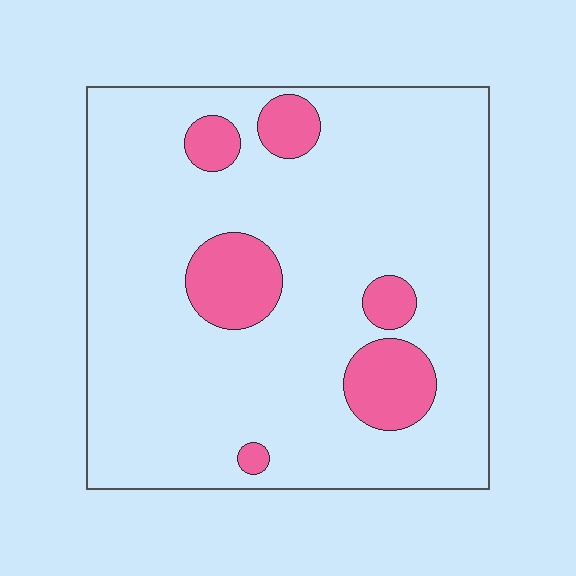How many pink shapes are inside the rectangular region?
6.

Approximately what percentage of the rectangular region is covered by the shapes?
Approximately 15%.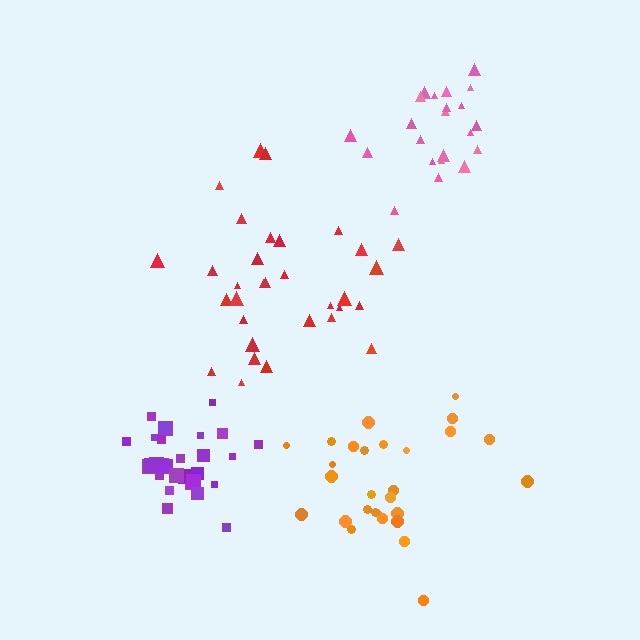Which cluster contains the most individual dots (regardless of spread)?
Red (32).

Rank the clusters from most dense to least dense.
pink, purple, red, orange.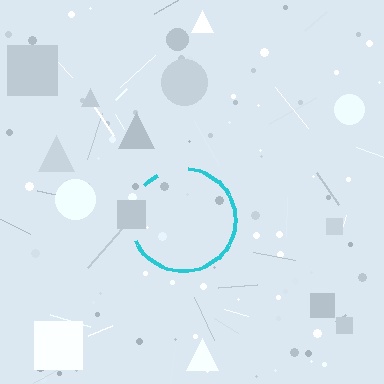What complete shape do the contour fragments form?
The contour fragments form a circle.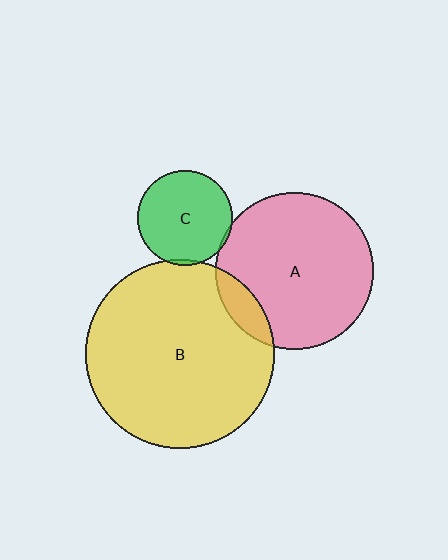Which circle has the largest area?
Circle B (yellow).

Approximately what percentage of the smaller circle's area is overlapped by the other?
Approximately 10%.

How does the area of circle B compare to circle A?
Approximately 1.4 times.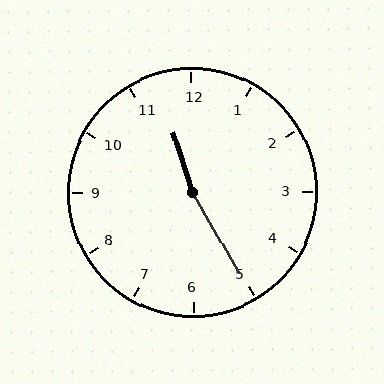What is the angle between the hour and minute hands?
Approximately 168 degrees.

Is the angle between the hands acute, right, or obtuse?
It is obtuse.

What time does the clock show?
11:25.